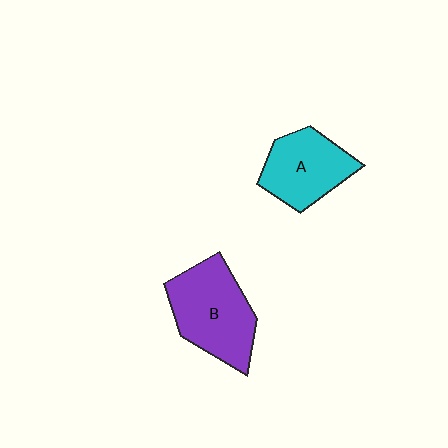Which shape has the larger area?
Shape B (purple).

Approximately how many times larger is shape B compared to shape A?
Approximately 1.3 times.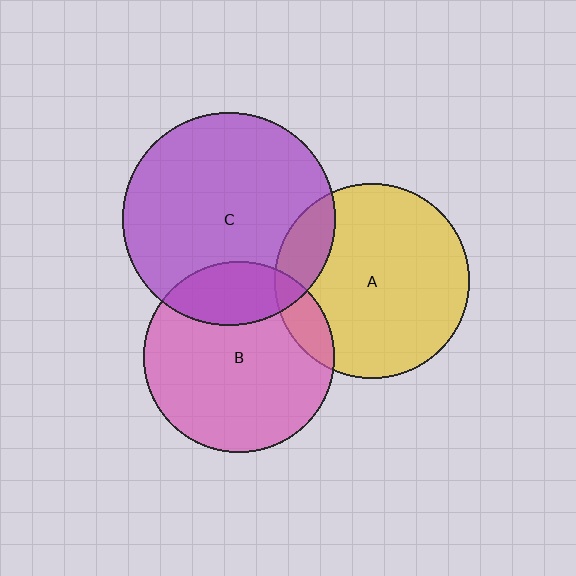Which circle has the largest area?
Circle C (purple).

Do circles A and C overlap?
Yes.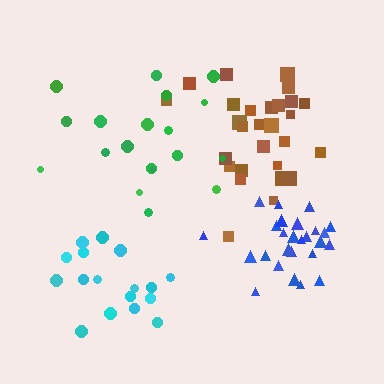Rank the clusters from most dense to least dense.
blue, cyan, brown, green.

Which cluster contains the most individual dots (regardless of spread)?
Brown (28).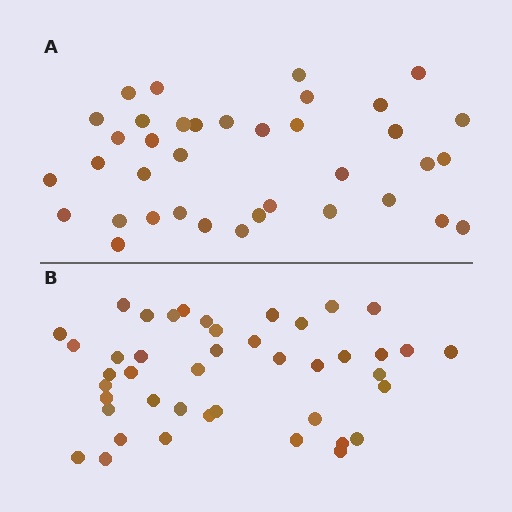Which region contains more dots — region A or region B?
Region B (the bottom region) has more dots.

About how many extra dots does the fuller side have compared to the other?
Region B has about 6 more dots than region A.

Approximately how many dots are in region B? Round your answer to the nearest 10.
About 40 dots. (The exact count is 43, which rounds to 40.)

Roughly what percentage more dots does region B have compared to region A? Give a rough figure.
About 15% more.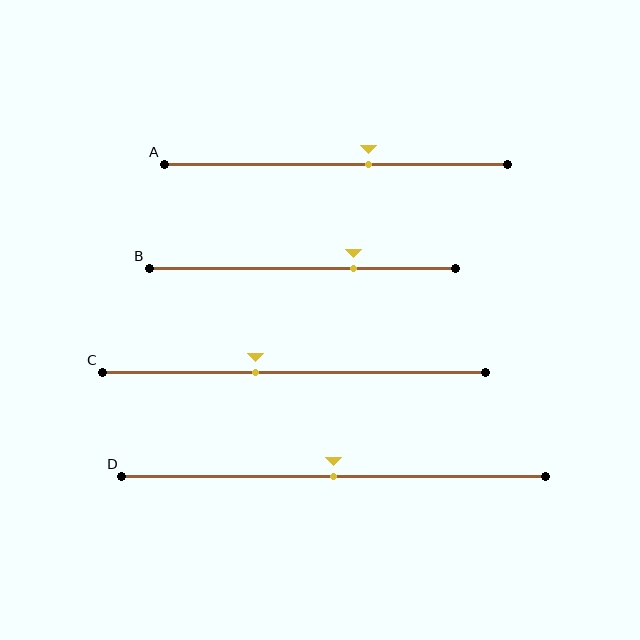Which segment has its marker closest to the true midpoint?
Segment D has its marker closest to the true midpoint.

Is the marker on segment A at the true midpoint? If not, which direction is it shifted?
No, the marker on segment A is shifted to the right by about 9% of the segment length.